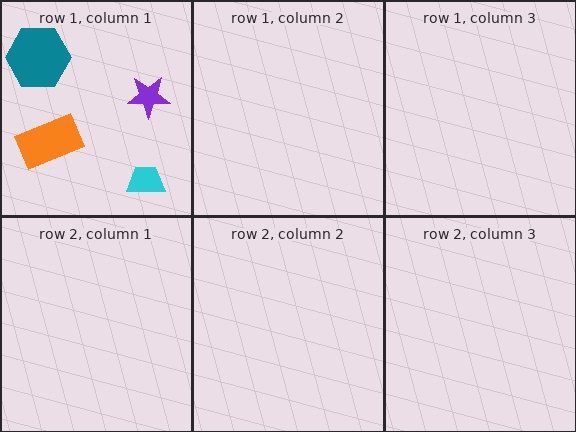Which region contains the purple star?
The row 1, column 1 region.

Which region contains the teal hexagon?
The row 1, column 1 region.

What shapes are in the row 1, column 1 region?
The cyan trapezoid, the teal hexagon, the orange rectangle, the purple star.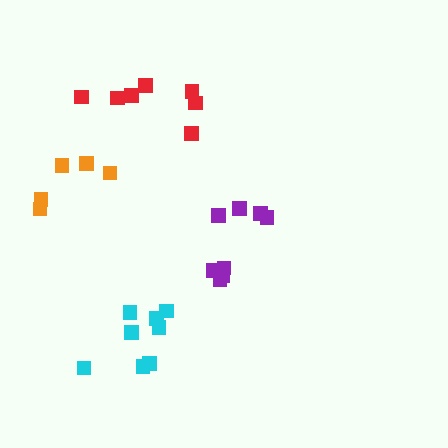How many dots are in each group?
Group 1: 5 dots, Group 2: 8 dots, Group 3: 8 dots, Group 4: 7 dots (28 total).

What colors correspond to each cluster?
The clusters are colored: orange, purple, cyan, red.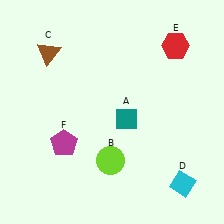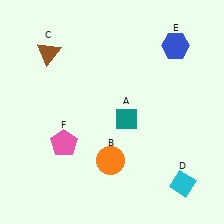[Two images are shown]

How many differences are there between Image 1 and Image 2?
There are 3 differences between the two images.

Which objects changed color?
B changed from lime to orange. E changed from red to blue. F changed from magenta to pink.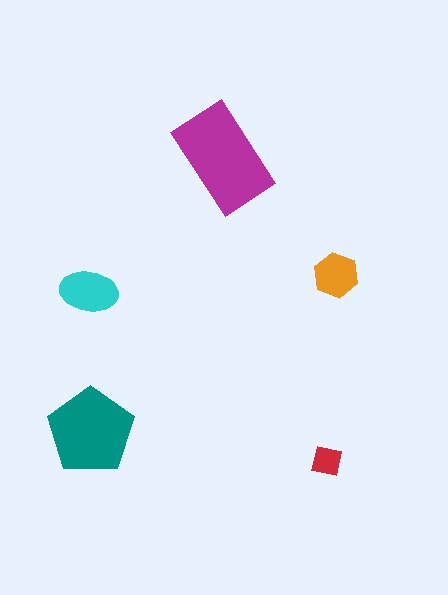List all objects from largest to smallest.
The magenta rectangle, the teal pentagon, the cyan ellipse, the orange hexagon, the red square.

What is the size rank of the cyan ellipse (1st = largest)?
3rd.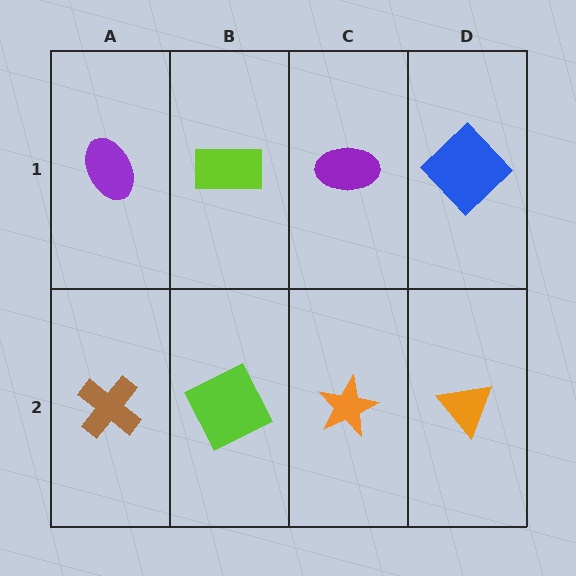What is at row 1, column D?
A blue diamond.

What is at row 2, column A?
A brown cross.